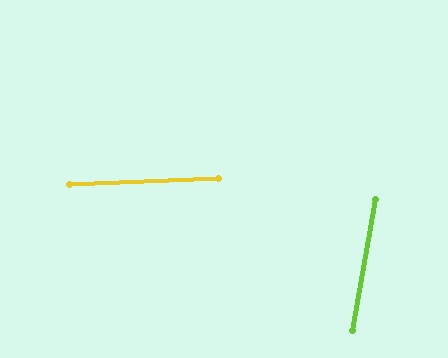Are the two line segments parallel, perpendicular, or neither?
Neither parallel nor perpendicular — they differ by about 78°.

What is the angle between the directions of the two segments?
Approximately 78 degrees.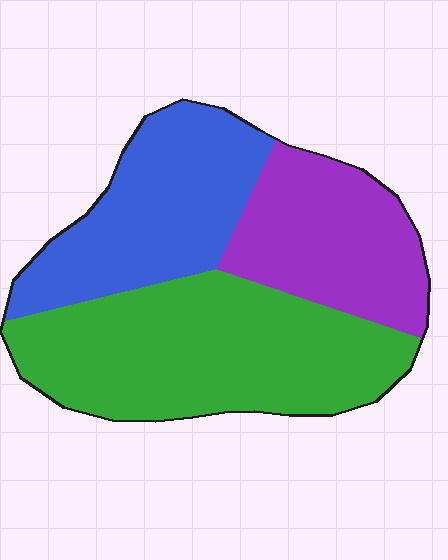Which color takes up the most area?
Green, at roughly 45%.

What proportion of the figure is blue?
Blue takes up between a sixth and a third of the figure.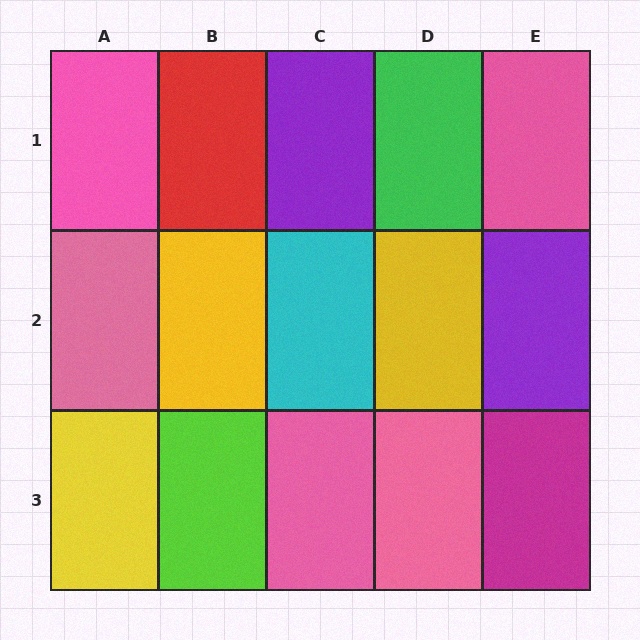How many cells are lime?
1 cell is lime.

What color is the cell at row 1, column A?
Pink.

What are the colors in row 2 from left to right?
Pink, yellow, cyan, yellow, purple.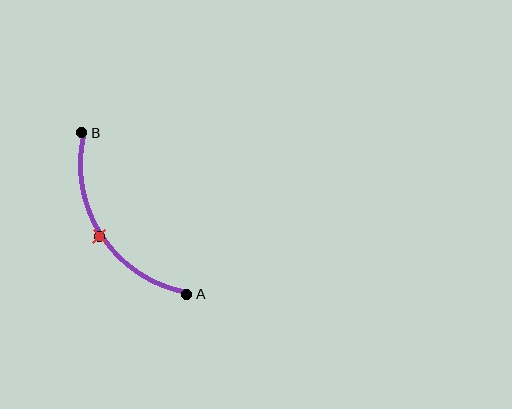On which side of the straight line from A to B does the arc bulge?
The arc bulges to the left of the straight line connecting A and B.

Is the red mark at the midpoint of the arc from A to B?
Yes. The red mark lies on the arc at equal arc-length from both A and B — it is the arc midpoint.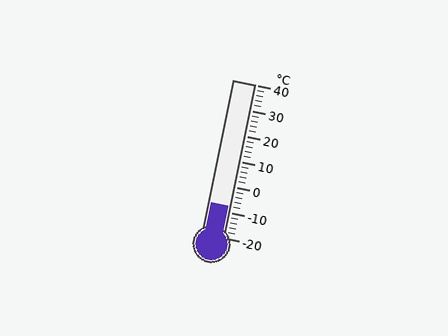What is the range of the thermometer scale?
The thermometer scale ranges from -20°C to 40°C.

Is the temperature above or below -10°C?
The temperature is above -10°C.